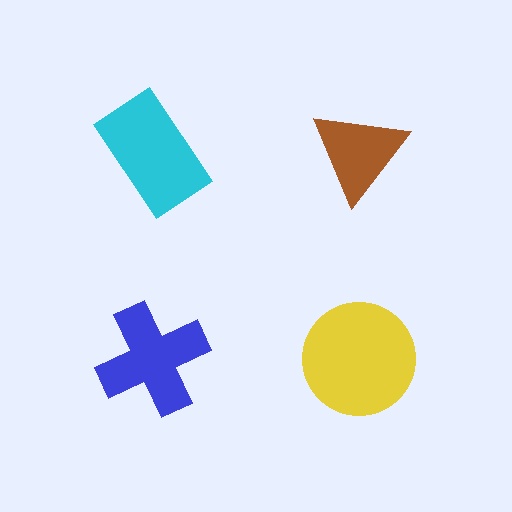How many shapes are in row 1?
2 shapes.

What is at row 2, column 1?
A blue cross.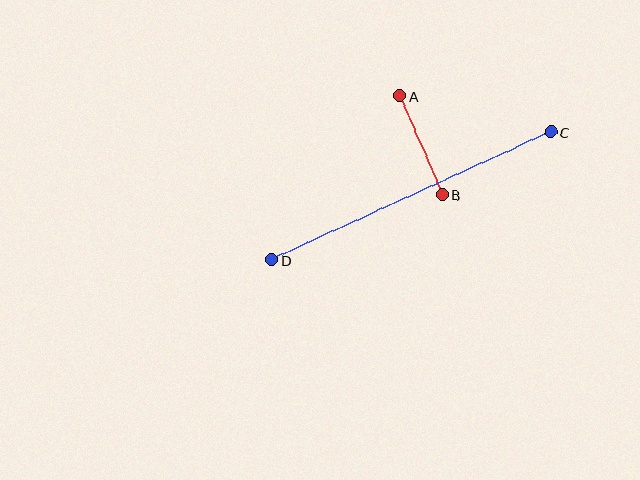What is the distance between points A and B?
The distance is approximately 108 pixels.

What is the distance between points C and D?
The distance is approximately 307 pixels.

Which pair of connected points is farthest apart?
Points C and D are farthest apart.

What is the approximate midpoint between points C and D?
The midpoint is at approximately (412, 196) pixels.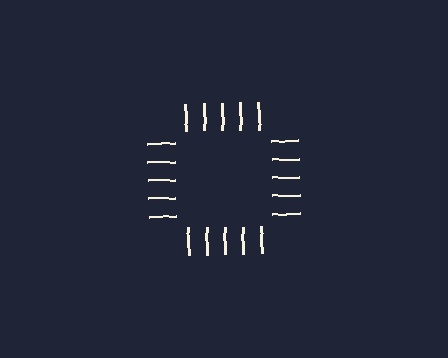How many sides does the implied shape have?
4 sides — the line-ends trace a square.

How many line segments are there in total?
20 — 5 along each of the 4 edges.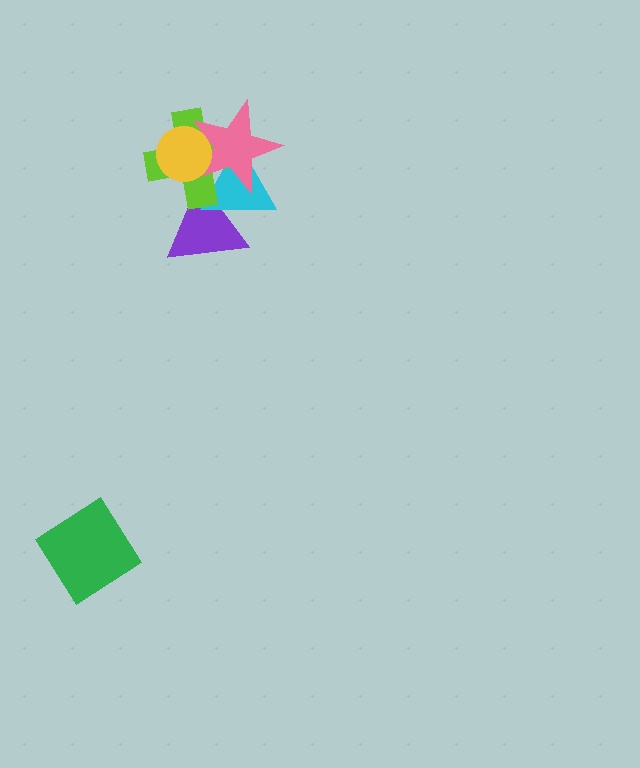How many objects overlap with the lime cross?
4 objects overlap with the lime cross.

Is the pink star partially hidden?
Yes, it is partially covered by another shape.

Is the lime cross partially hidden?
Yes, it is partially covered by another shape.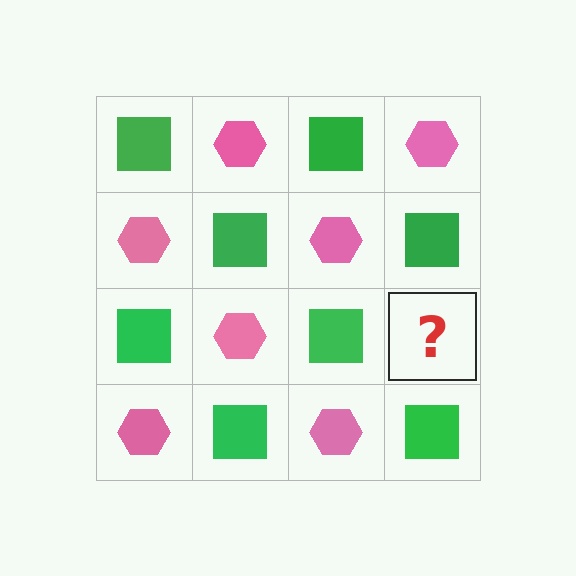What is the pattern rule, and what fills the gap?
The rule is that it alternates green square and pink hexagon in a checkerboard pattern. The gap should be filled with a pink hexagon.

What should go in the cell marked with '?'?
The missing cell should contain a pink hexagon.